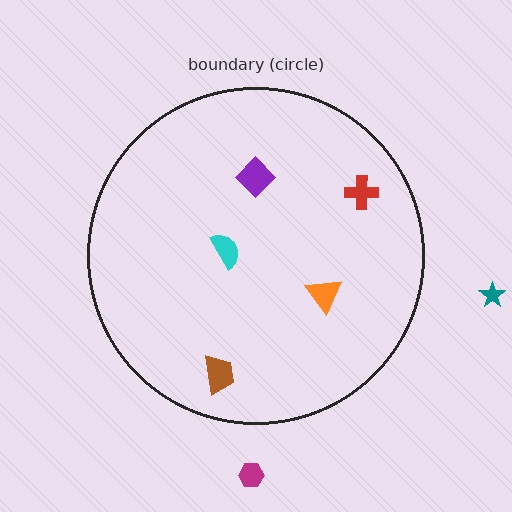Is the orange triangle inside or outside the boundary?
Inside.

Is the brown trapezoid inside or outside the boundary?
Inside.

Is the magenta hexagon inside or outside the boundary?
Outside.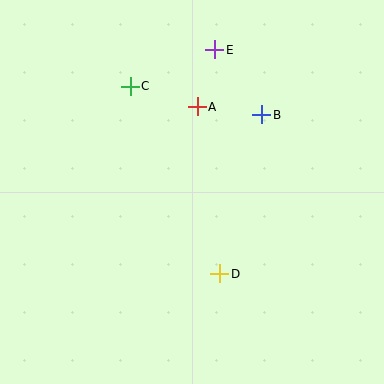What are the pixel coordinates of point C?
Point C is at (130, 86).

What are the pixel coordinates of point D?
Point D is at (220, 274).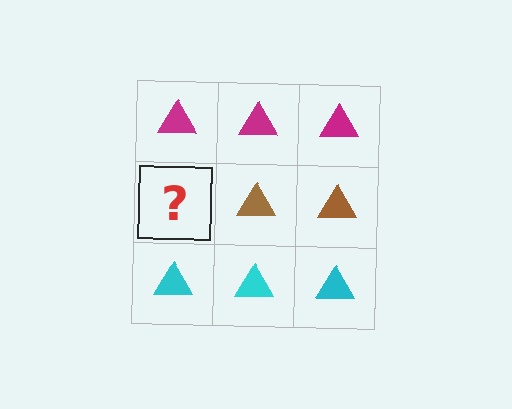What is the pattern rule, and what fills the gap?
The rule is that each row has a consistent color. The gap should be filled with a brown triangle.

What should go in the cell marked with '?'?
The missing cell should contain a brown triangle.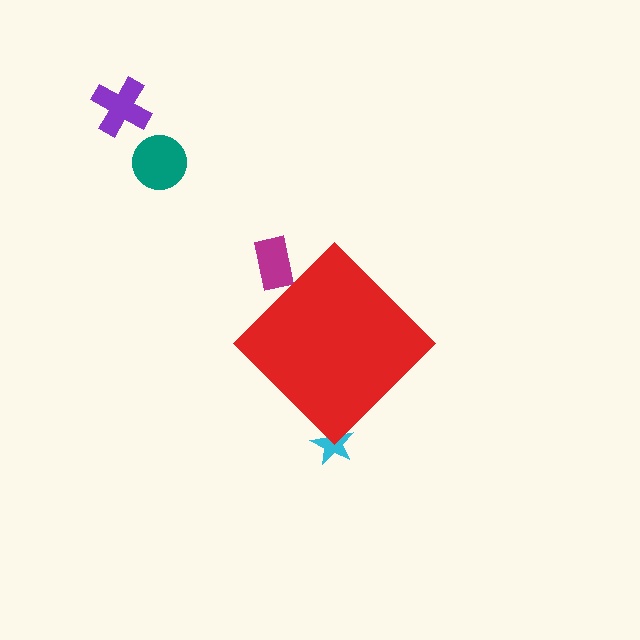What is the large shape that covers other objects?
A red diamond.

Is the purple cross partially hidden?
No, the purple cross is fully visible.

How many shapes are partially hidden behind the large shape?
2 shapes are partially hidden.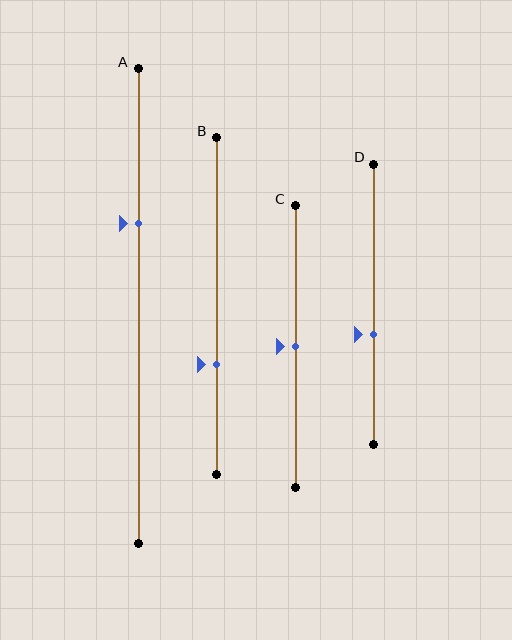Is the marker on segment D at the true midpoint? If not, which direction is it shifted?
No, the marker on segment D is shifted downward by about 11% of the segment length.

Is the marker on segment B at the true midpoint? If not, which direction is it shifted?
No, the marker on segment B is shifted downward by about 17% of the segment length.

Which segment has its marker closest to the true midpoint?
Segment C has its marker closest to the true midpoint.